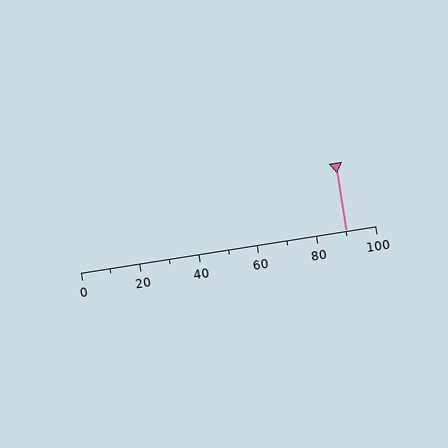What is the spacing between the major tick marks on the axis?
The major ticks are spaced 20 apart.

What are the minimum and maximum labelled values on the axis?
The axis runs from 0 to 100.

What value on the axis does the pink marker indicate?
The marker indicates approximately 90.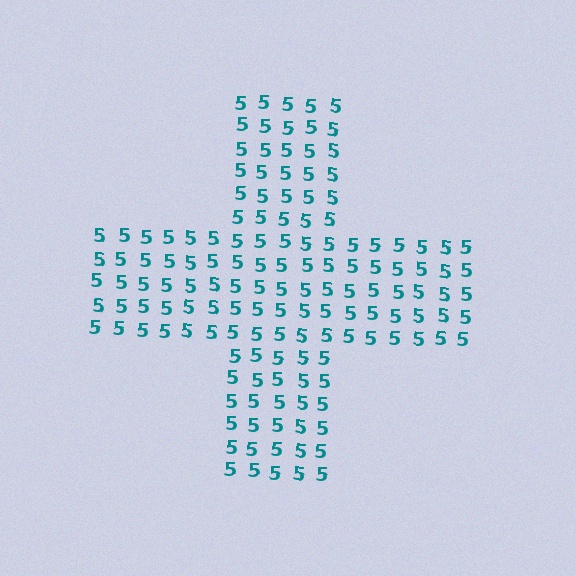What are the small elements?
The small elements are digit 5's.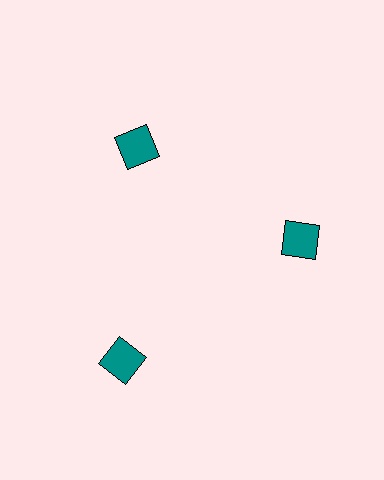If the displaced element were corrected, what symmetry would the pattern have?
It would have 3-fold rotational symmetry — the pattern would map onto itself every 120 degrees.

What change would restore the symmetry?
The symmetry would be restored by moving it inward, back onto the ring so that all 3 squares sit at equal angles and equal distance from the center.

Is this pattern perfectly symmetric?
No. The 3 teal squares are arranged in a ring, but one element near the 7 o'clock position is pushed outward from the center, breaking the 3-fold rotational symmetry.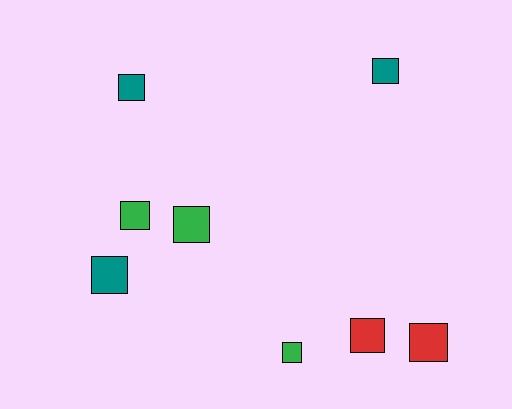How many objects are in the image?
There are 8 objects.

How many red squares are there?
There are 2 red squares.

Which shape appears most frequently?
Square, with 8 objects.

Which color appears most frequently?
Green, with 3 objects.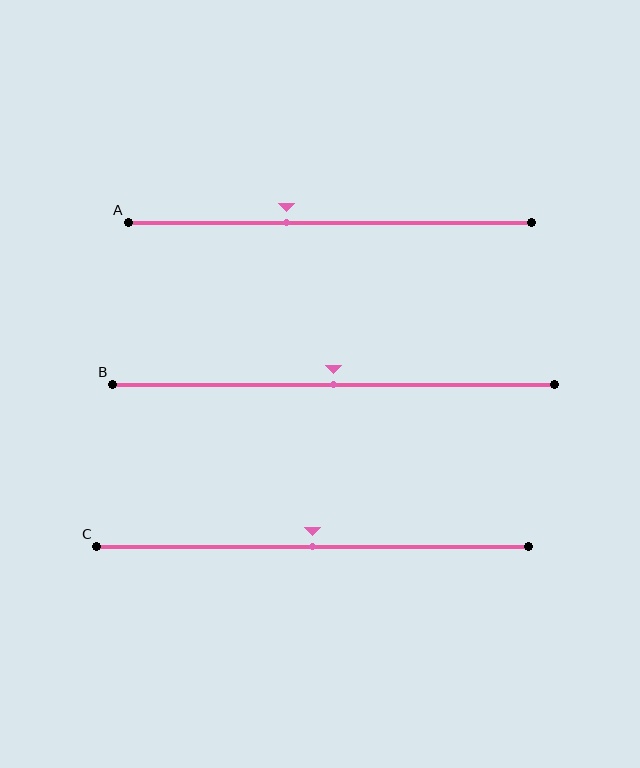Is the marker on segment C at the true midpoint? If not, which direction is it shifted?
Yes, the marker on segment C is at the true midpoint.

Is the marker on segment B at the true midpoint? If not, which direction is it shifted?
Yes, the marker on segment B is at the true midpoint.